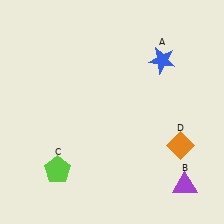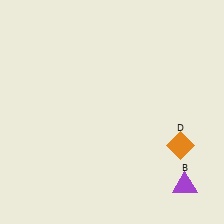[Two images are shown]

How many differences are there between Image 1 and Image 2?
There are 2 differences between the two images.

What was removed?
The lime pentagon (C), the blue star (A) were removed in Image 2.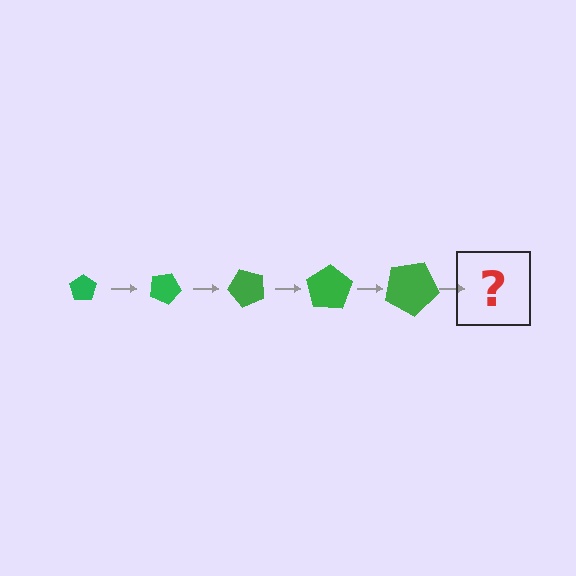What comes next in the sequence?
The next element should be a pentagon, larger than the previous one and rotated 125 degrees from the start.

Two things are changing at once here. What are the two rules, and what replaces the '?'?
The two rules are that the pentagon grows larger each step and it rotates 25 degrees each step. The '?' should be a pentagon, larger than the previous one and rotated 125 degrees from the start.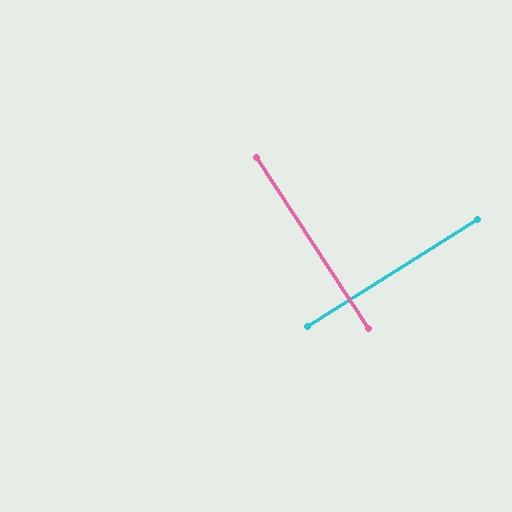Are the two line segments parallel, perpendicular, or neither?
Perpendicular — they meet at approximately 89°.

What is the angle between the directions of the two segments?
Approximately 89 degrees.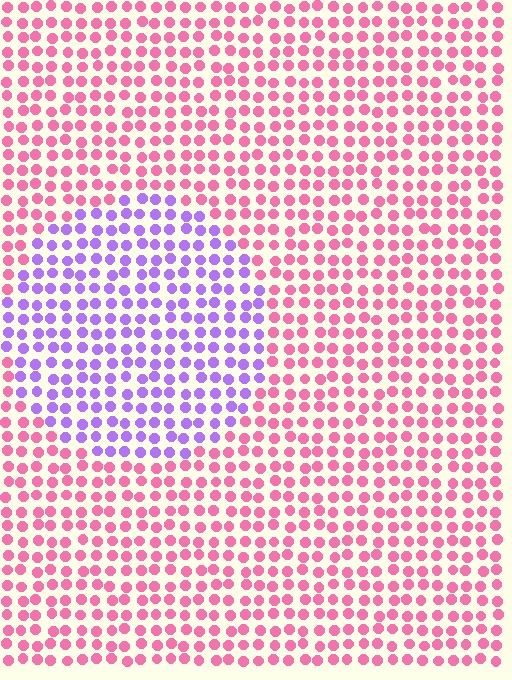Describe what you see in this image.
The image is filled with small pink elements in a uniform arrangement. A circle-shaped region is visible where the elements are tinted to a slightly different hue, forming a subtle color boundary.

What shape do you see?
I see a circle.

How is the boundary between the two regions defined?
The boundary is defined purely by a slight shift in hue (about 64 degrees). Spacing, size, and orientation are identical on both sides.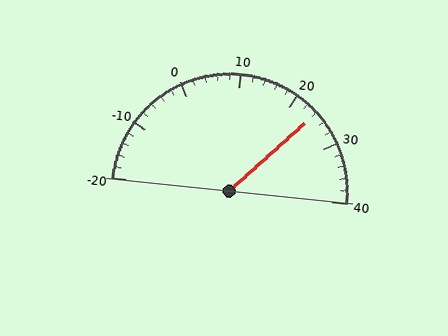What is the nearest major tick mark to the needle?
The nearest major tick mark is 20.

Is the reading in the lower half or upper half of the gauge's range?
The reading is in the upper half of the range (-20 to 40).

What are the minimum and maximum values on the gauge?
The gauge ranges from -20 to 40.